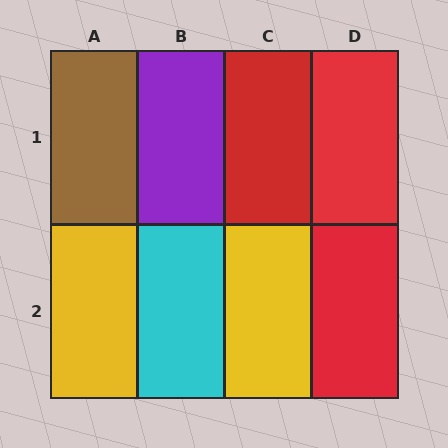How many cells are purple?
1 cell is purple.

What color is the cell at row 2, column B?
Cyan.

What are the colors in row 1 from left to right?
Brown, purple, red, red.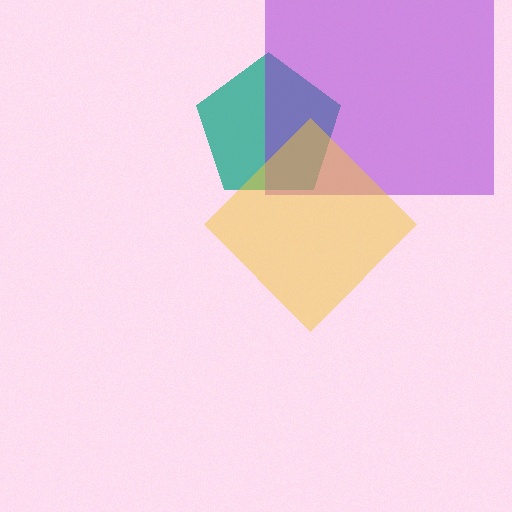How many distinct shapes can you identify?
There are 3 distinct shapes: a teal pentagon, a purple square, a yellow diamond.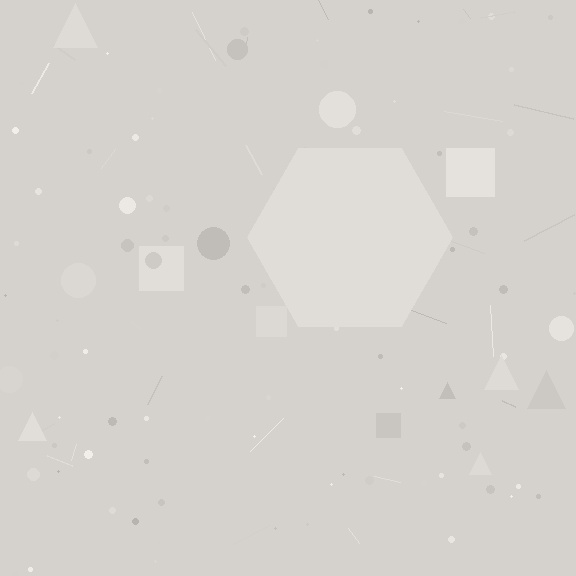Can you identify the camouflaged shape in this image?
The camouflaged shape is a hexagon.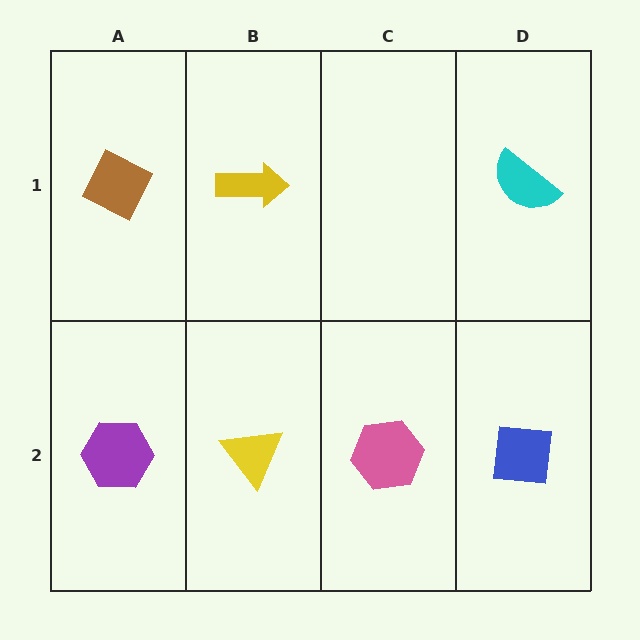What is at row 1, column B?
A yellow arrow.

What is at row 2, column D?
A blue square.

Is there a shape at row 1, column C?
No, that cell is empty.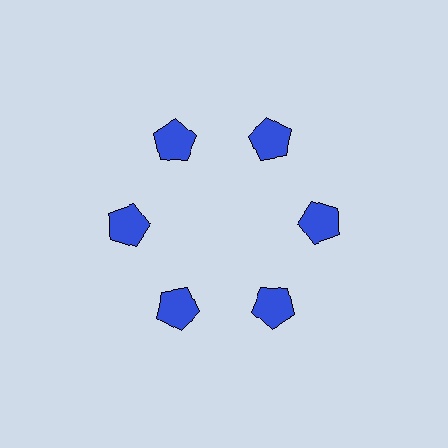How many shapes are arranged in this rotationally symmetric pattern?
There are 6 shapes, arranged in 6 groups of 1.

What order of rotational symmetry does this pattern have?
This pattern has 6-fold rotational symmetry.